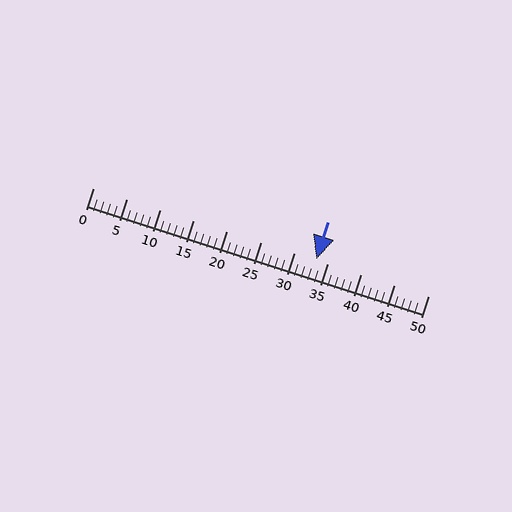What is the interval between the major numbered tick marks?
The major tick marks are spaced 5 units apart.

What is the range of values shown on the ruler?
The ruler shows values from 0 to 50.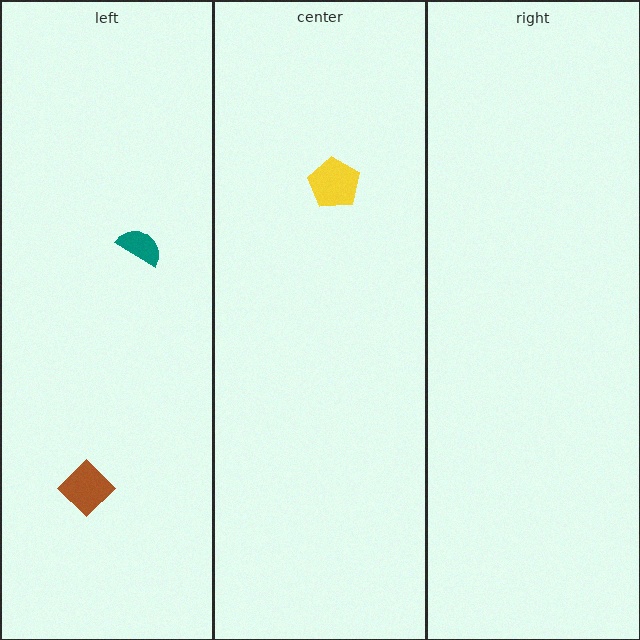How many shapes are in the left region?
2.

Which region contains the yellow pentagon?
The center region.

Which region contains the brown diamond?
The left region.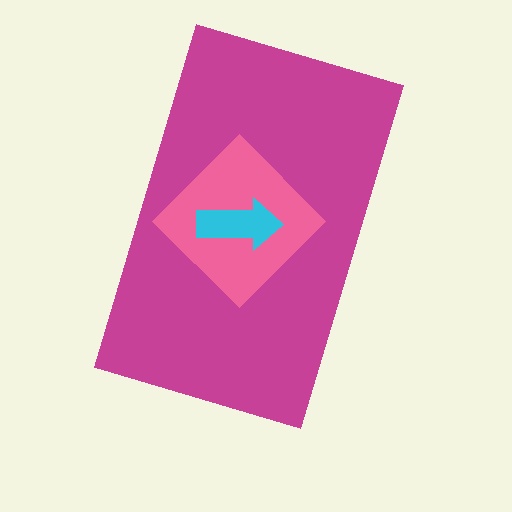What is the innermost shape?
The cyan arrow.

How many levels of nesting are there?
3.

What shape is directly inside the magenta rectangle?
The pink diamond.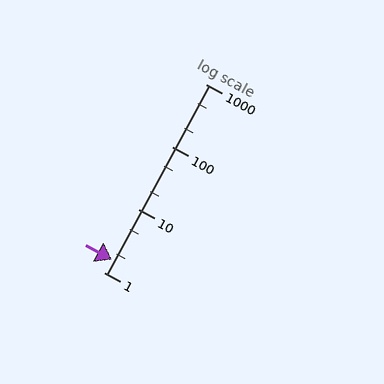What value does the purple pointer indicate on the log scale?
The pointer indicates approximately 1.6.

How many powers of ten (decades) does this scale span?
The scale spans 3 decades, from 1 to 1000.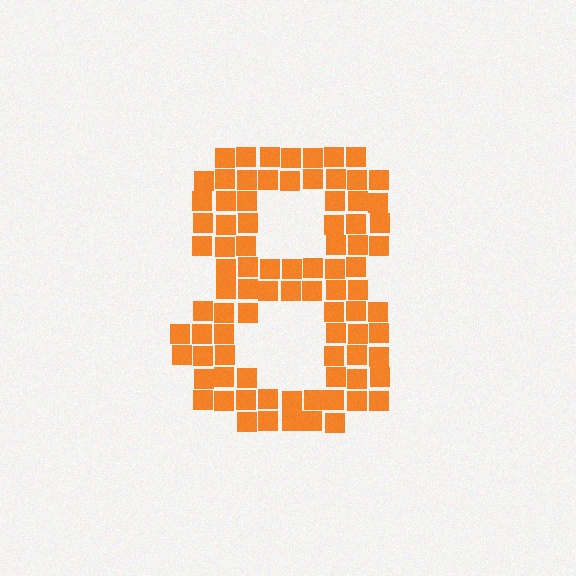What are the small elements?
The small elements are squares.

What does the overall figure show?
The overall figure shows the digit 8.